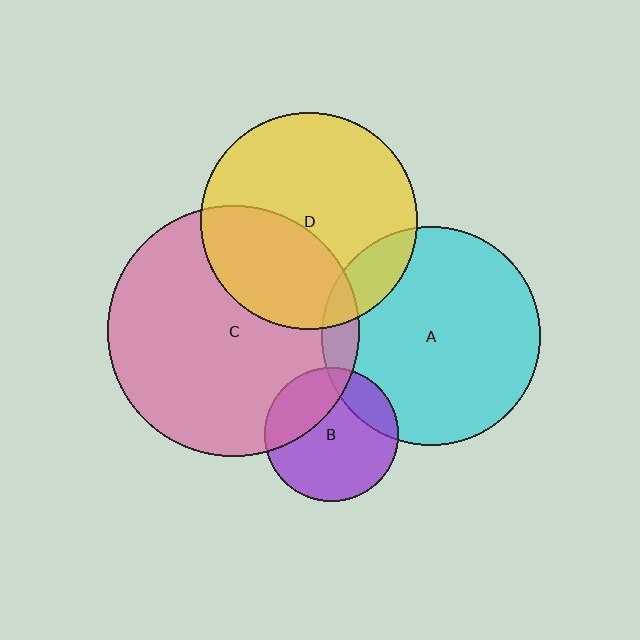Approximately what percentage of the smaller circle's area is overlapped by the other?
Approximately 10%.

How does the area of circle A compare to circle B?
Approximately 2.7 times.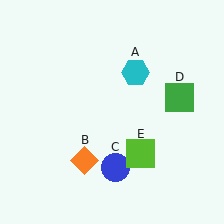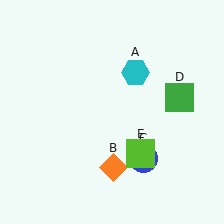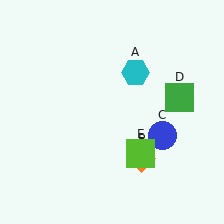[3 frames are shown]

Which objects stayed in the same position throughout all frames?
Cyan hexagon (object A) and green square (object D) and lime square (object E) remained stationary.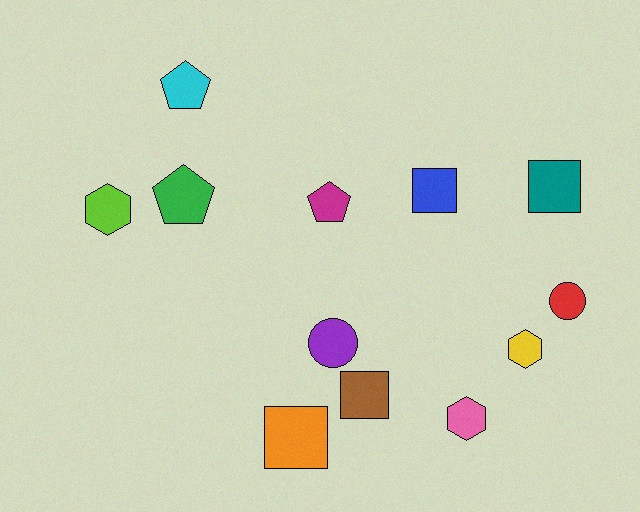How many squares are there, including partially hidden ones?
There are 4 squares.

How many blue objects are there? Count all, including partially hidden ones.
There is 1 blue object.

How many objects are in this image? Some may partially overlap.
There are 12 objects.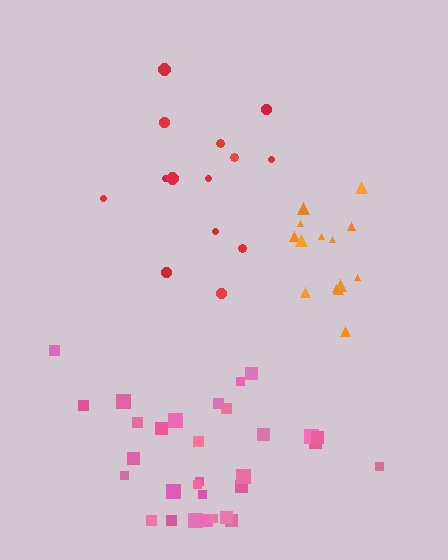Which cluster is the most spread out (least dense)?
Red.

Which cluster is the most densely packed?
Orange.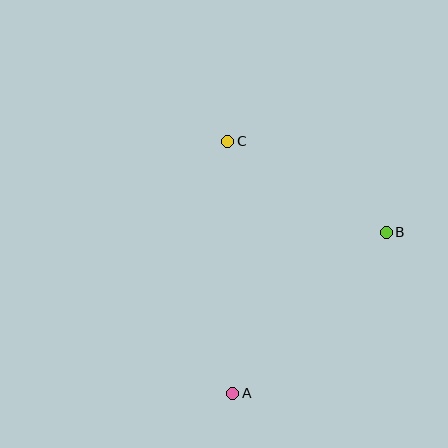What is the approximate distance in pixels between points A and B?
The distance between A and B is approximately 222 pixels.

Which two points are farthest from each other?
Points A and C are farthest from each other.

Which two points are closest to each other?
Points B and C are closest to each other.